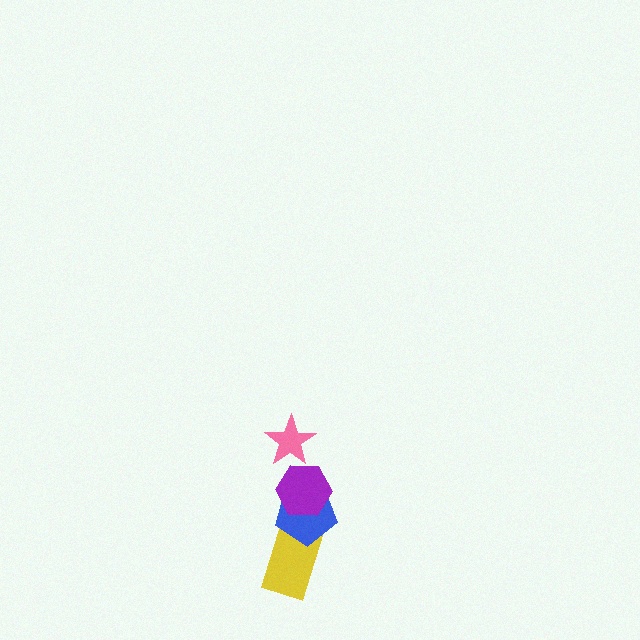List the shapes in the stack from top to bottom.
From top to bottom: the pink star, the purple hexagon, the blue pentagon, the yellow rectangle.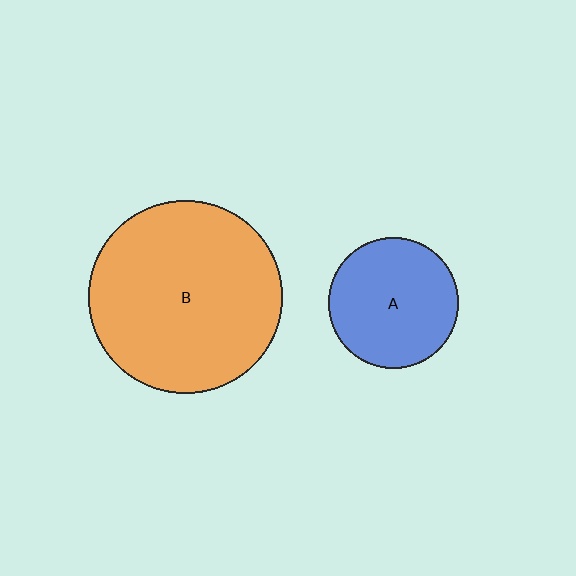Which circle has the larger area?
Circle B (orange).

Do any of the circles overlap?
No, none of the circles overlap.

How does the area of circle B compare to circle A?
Approximately 2.2 times.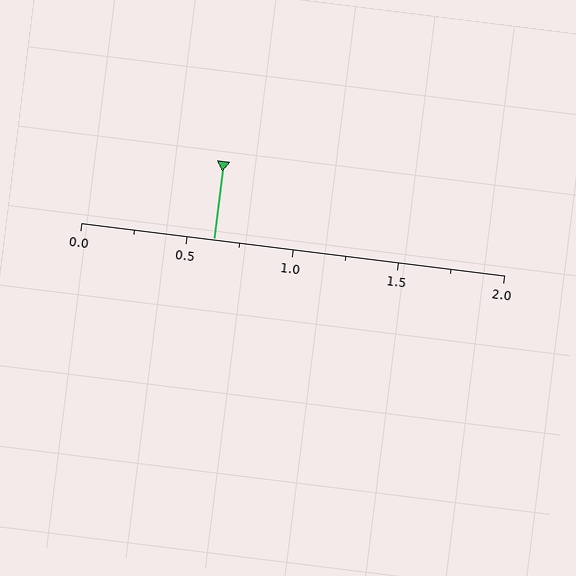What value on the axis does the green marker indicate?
The marker indicates approximately 0.62.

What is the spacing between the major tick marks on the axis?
The major ticks are spaced 0.5 apart.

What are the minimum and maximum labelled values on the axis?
The axis runs from 0.0 to 2.0.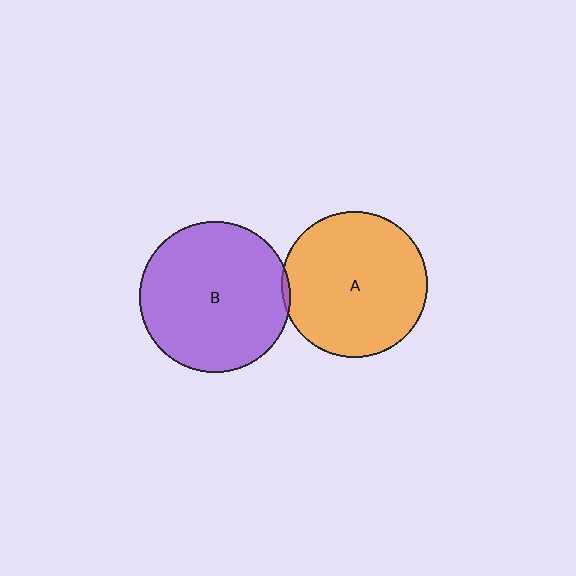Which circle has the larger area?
Circle B (purple).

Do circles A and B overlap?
Yes.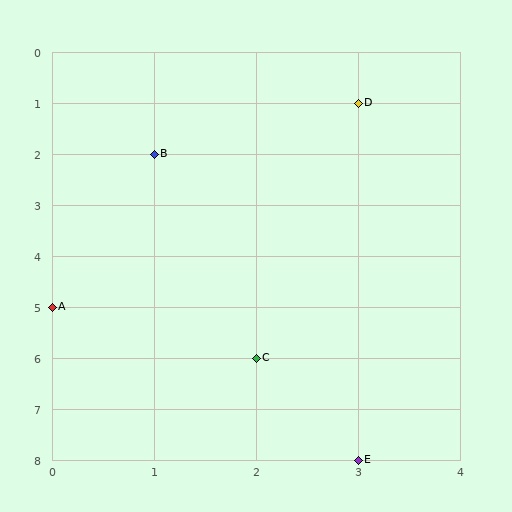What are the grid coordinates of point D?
Point D is at grid coordinates (3, 1).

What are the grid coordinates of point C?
Point C is at grid coordinates (2, 6).